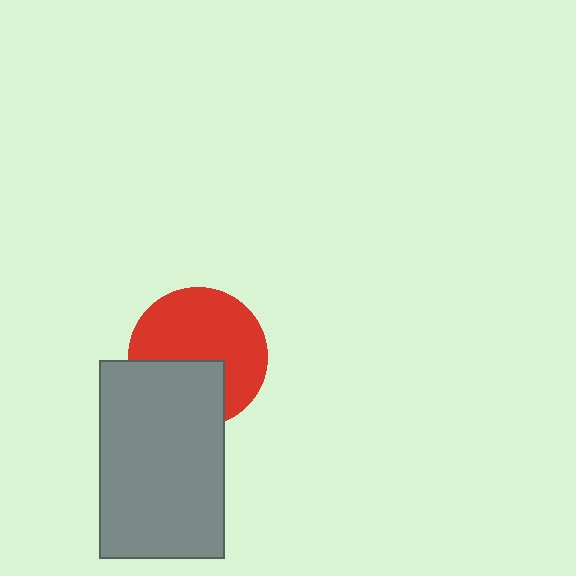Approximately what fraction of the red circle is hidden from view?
Roughly 36% of the red circle is hidden behind the gray rectangle.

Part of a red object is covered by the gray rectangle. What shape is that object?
It is a circle.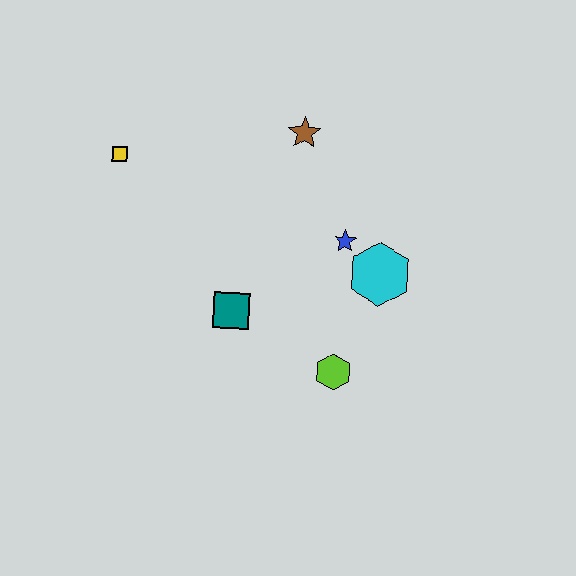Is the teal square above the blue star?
No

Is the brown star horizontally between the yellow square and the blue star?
Yes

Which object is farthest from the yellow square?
The lime hexagon is farthest from the yellow square.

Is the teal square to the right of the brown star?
No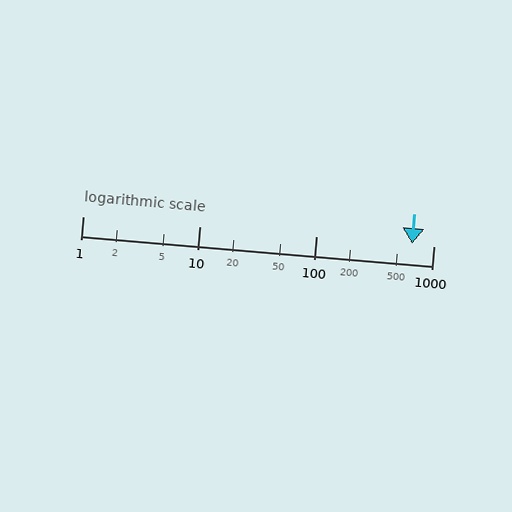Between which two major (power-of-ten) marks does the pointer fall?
The pointer is between 100 and 1000.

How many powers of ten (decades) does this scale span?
The scale spans 3 decades, from 1 to 1000.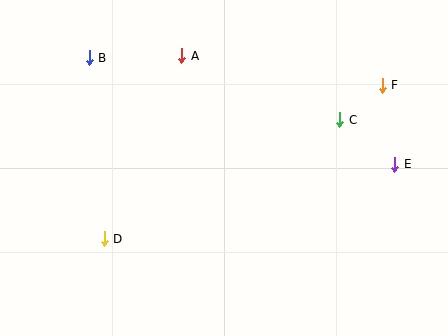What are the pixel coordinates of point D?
Point D is at (104, 239).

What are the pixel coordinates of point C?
Point C is at (340, 120).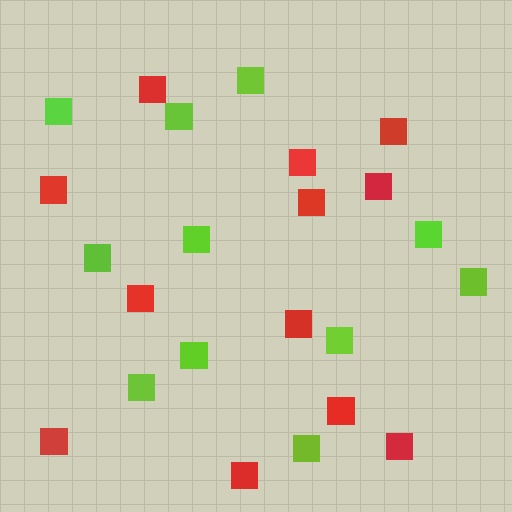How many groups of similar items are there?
There are 2 groups: one group of red squares (12) and one group of lime squares (11).